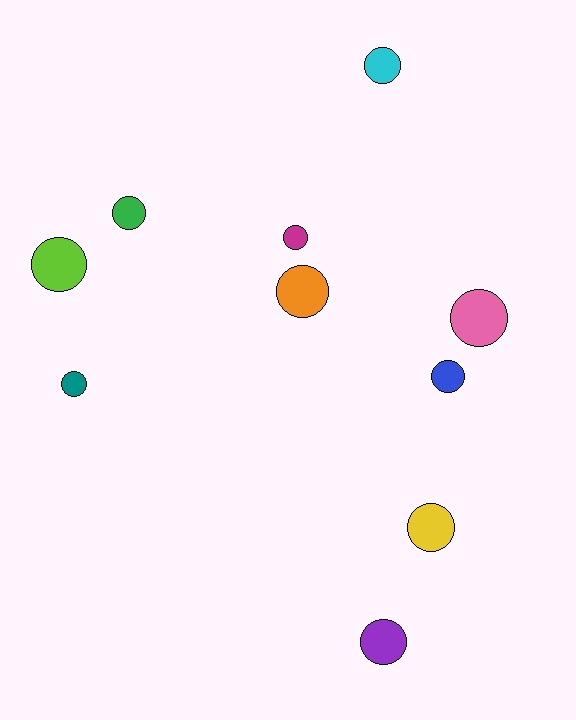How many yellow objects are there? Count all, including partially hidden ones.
There is 1 yellow object.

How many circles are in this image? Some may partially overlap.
There are 10 circles.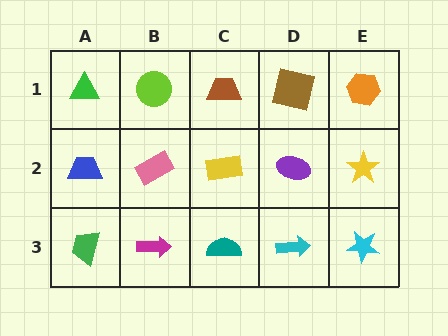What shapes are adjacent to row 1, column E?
A yellow star (row 2, column E), a brown square (row 1, column D).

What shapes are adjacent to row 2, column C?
A brown trapezoid (row 1, column C), a teal semicircle (row 3, column C), a pink rectangle (row 2, column B), a purple ellipse (row 2, column D).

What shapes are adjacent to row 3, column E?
A yellow star (row 2, column E), a cyan arrow (row 3, column D).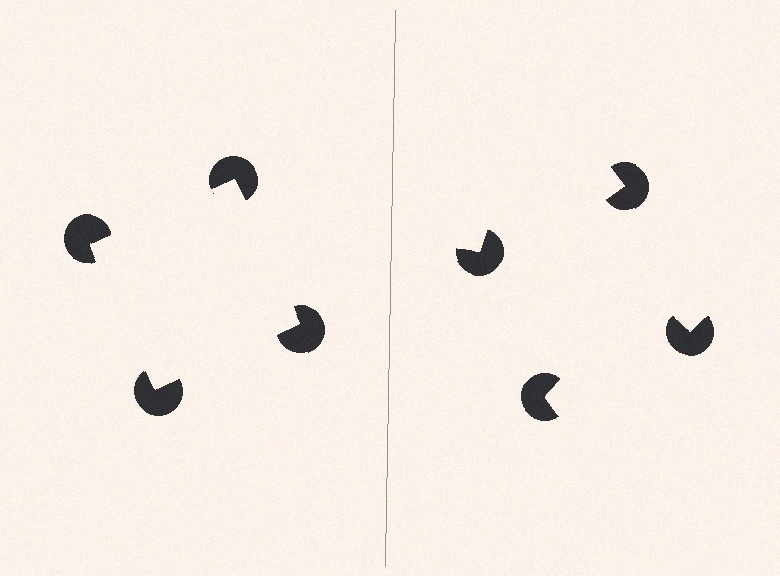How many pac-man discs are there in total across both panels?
8 — 4 on each side.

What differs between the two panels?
The pac-man discs are positioned identically on both sides; only the wedge orientations differ. On the left they align to a square; on the right they are misaligned.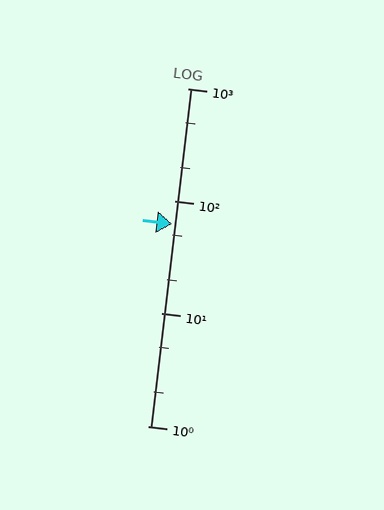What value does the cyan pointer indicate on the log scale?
The pointer indicates approximately 63.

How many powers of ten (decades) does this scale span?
The scale spans 3 decades, from 1 to 1000.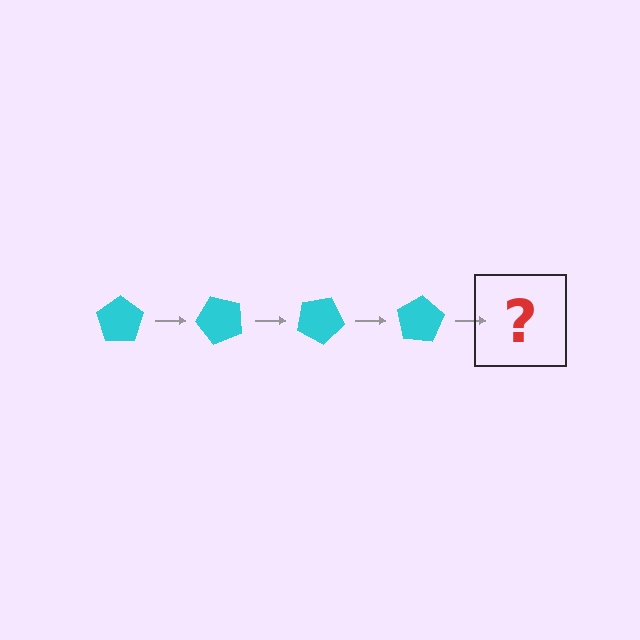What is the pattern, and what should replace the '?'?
The pattern is that the pentagon rotates 50 degrees each step. The '?' should be a cyan pentagon rotated 200 degrees.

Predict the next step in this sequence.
The next step is a cyan pentagon rotated 200 degrees.